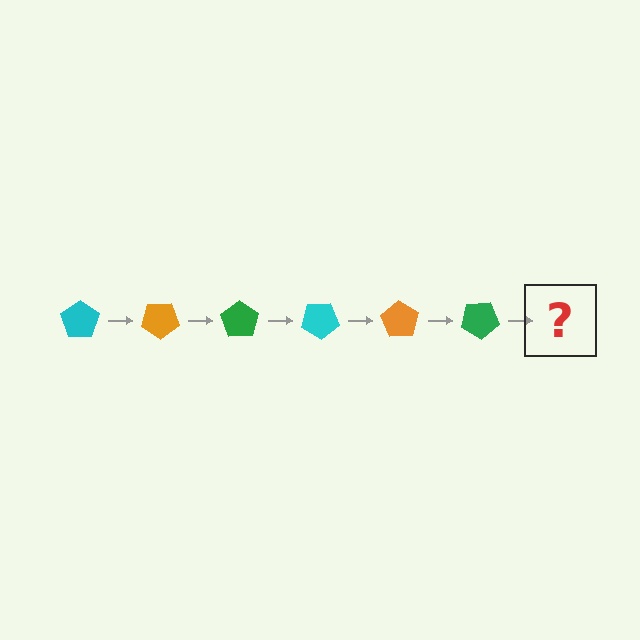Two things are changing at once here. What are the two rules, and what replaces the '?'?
The two rules are that it rotates 35 degrees each step and the color cycles through cyan, orange, and green. The '?' should be a cyan pentagon, rotated 210 degrees from the start.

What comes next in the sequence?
The next element should be a cyan pentagon, rotated 210 degrees from the start.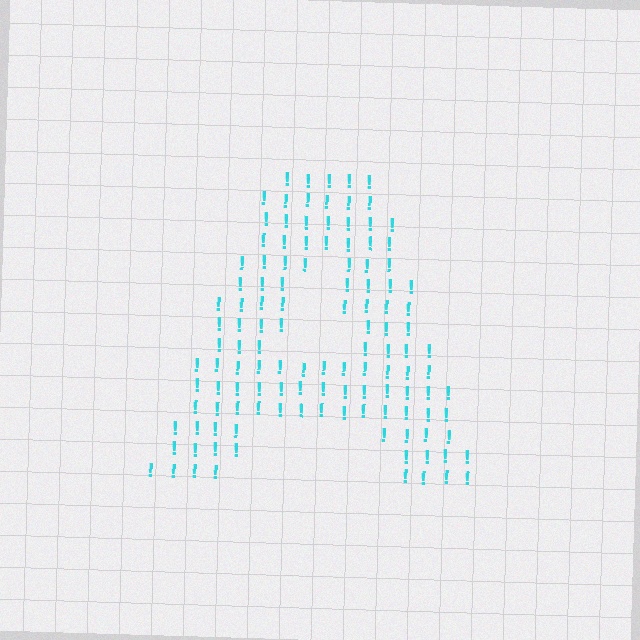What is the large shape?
The large shape is the letter A.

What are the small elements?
The small elements are exclamation marks.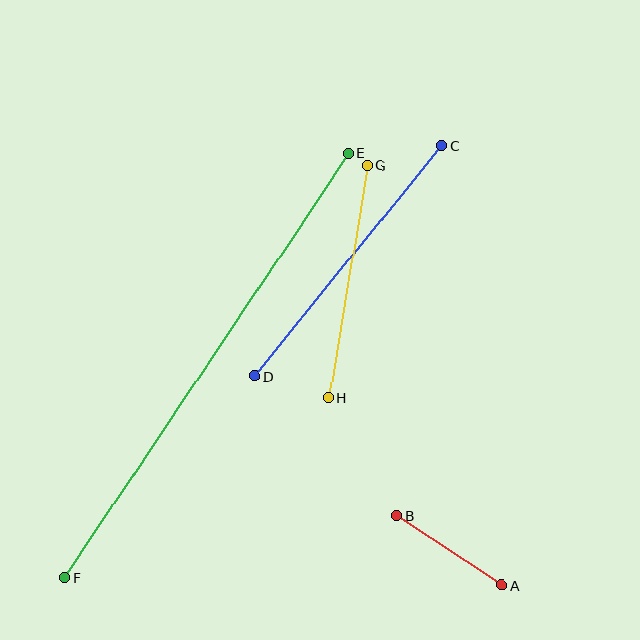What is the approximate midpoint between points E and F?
The midpoint is at approximately (207, 366) pixels.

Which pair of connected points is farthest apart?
Points E and F are farthest apart.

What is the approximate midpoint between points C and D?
The midpoint is at approximately (348, 261) pixels.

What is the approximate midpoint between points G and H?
The midpoint is at approximately (348, 282) pixels.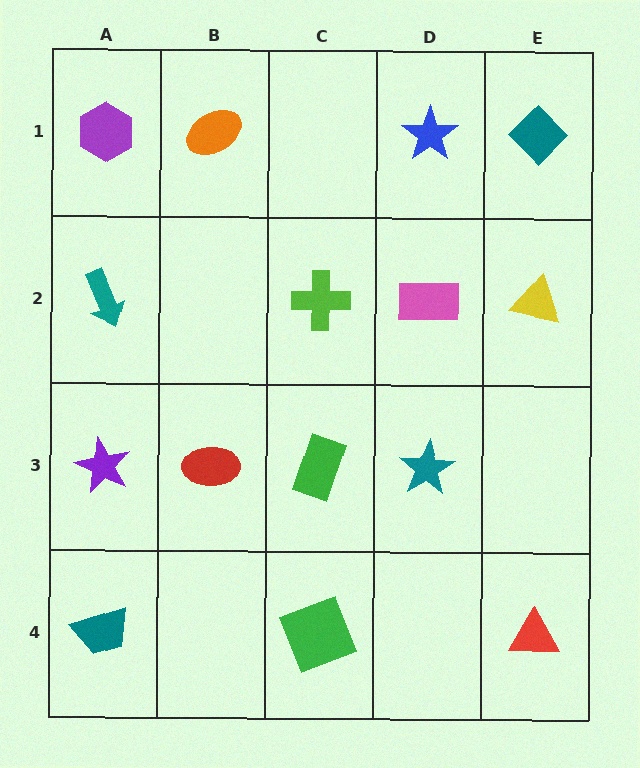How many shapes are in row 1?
4 shapes.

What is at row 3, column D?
A teal star.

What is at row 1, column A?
A purple hexagon.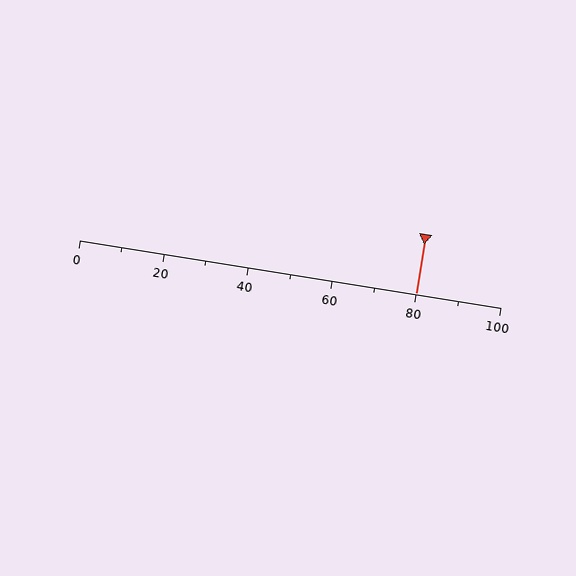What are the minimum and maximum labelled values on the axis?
The axis runs from 0 to 100.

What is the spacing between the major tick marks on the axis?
The major ticks are spaced 20 apart.